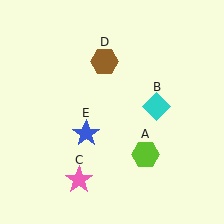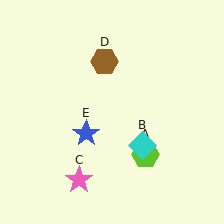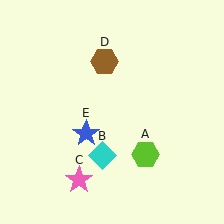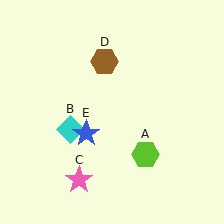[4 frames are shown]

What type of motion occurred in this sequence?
The cyan diamond (object B) rotated clockwise around the center of the scene.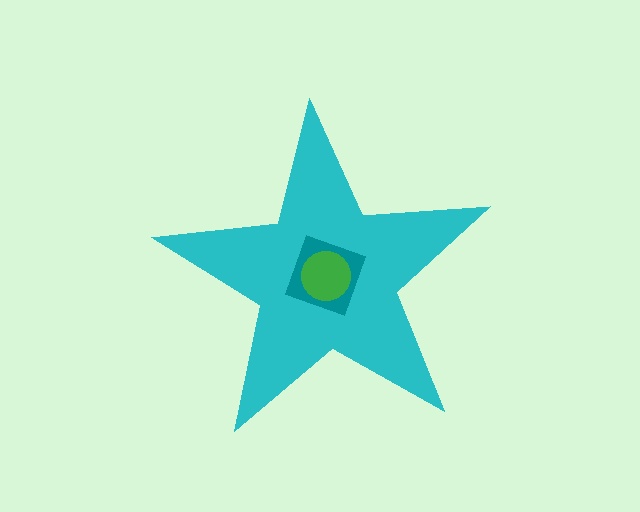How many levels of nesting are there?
3.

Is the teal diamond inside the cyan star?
Yes.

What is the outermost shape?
The cyan star.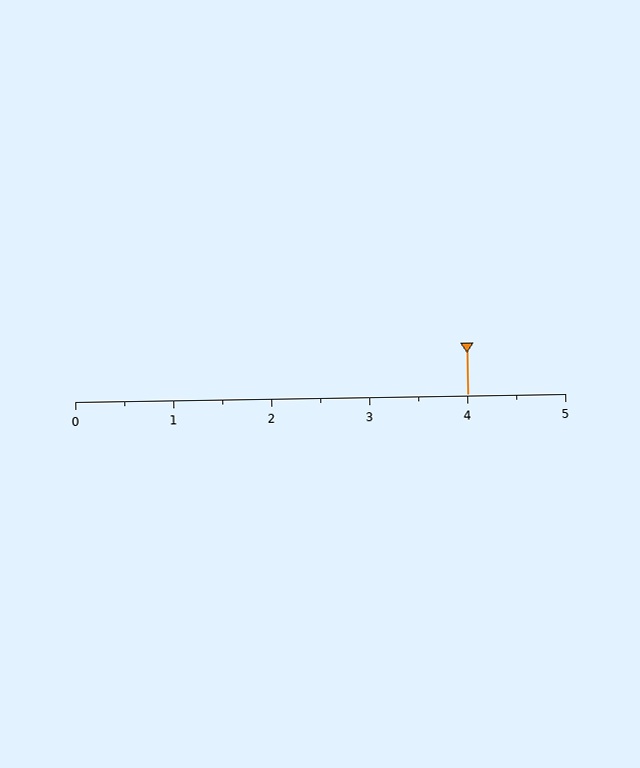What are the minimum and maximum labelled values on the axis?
The axis runs from 0 to 5.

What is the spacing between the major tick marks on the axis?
The major ticks are spaced 1 apart.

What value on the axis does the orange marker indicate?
The marker indicates approximately 4.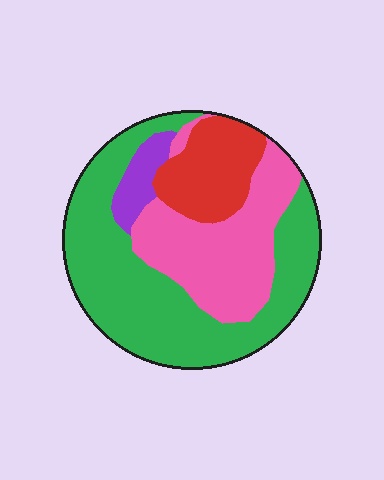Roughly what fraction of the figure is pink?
Pink covers 29% of the figure.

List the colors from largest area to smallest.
From largest to smallest: green, pink, red, purple.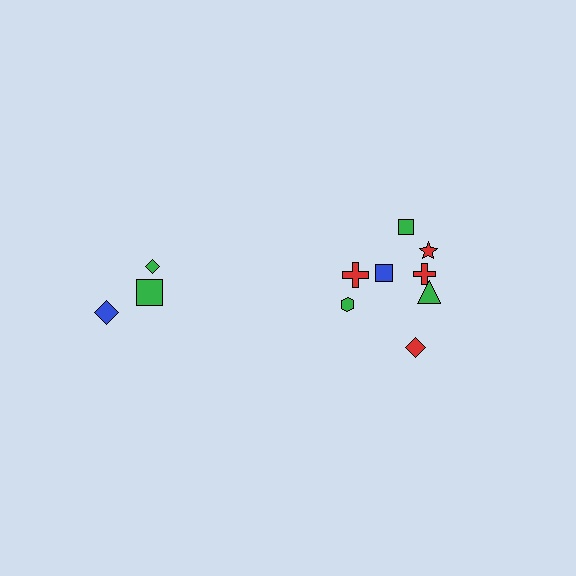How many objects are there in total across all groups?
There are 11 objects.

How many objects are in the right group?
There are 8 objects.